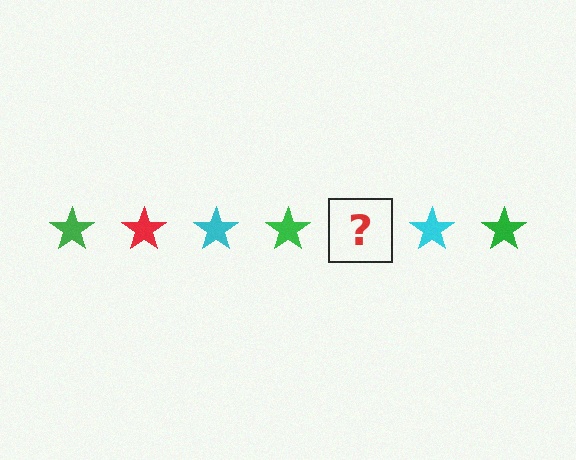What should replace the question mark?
The question mark should be replaced with a red star.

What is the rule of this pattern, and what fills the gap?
The rule is that the pattern cycles through green, red, cyan stars. The gap should be filled with a red star.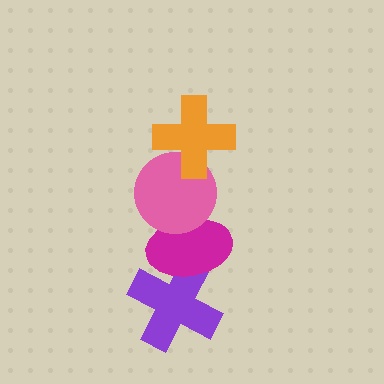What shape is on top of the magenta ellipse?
The pink circle is on top of the magenta ellipse.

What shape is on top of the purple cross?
The magenta ellipse is on top of the purple cross.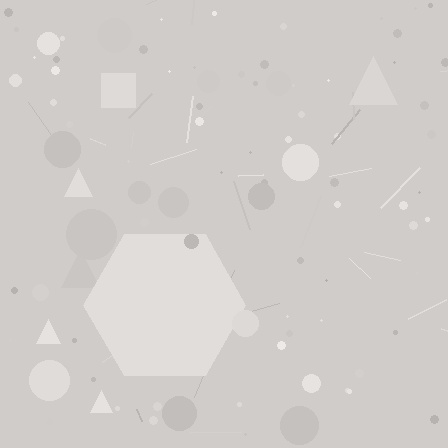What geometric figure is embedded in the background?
A hexagon is embedded in the background.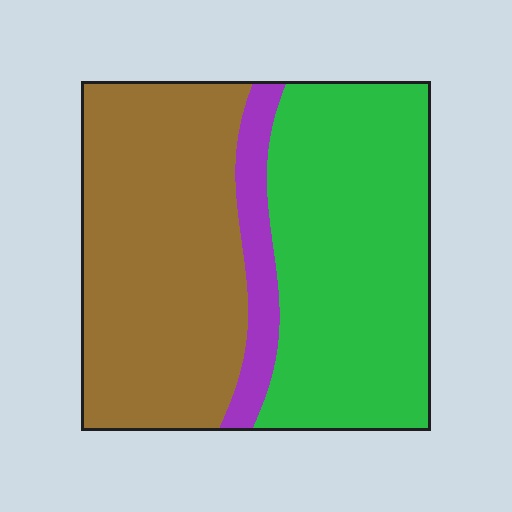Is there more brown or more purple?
Brown.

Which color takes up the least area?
Purple, at roughly 10%.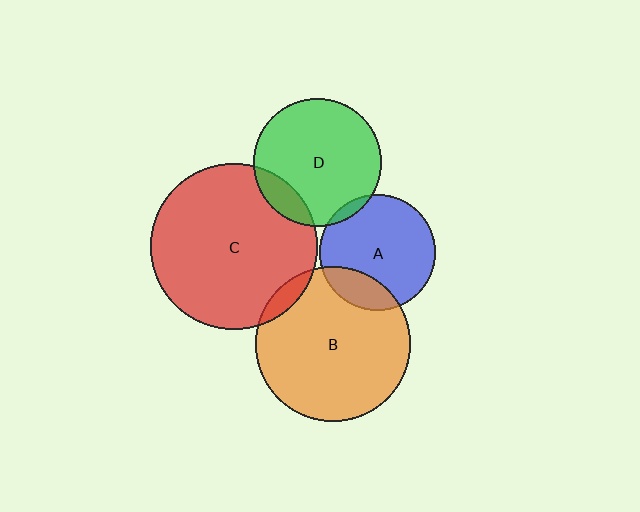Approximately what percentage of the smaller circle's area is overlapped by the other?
Approximately 5%.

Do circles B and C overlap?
Yes.